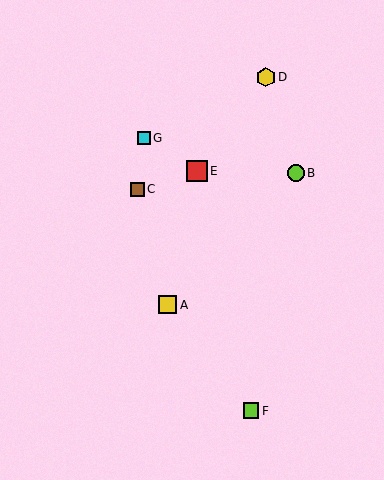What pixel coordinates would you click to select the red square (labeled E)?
Click at (197, 171) to select the red square E.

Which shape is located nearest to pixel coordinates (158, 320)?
The yellow square (labeled A) at (168, 305) is nearest to that location.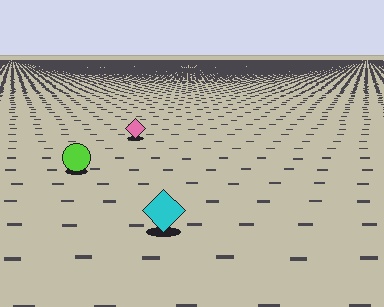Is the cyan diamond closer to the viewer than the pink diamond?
Yes. The cyan diamond is closer — you can tell from the texture gradient: the ground texture is coarser near it.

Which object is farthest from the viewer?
The pink diamond is farthest from the viewer. It appears smaller and the ground texture around it is denser.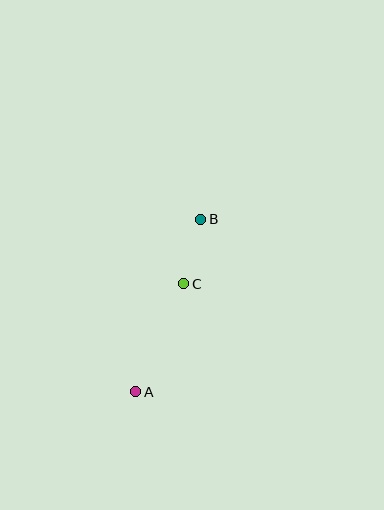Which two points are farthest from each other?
Points A and B are farthest from each other.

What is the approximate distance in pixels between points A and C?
The distance between A and C is approximately 118 pixels.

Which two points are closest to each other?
Points B and C are closest to each other.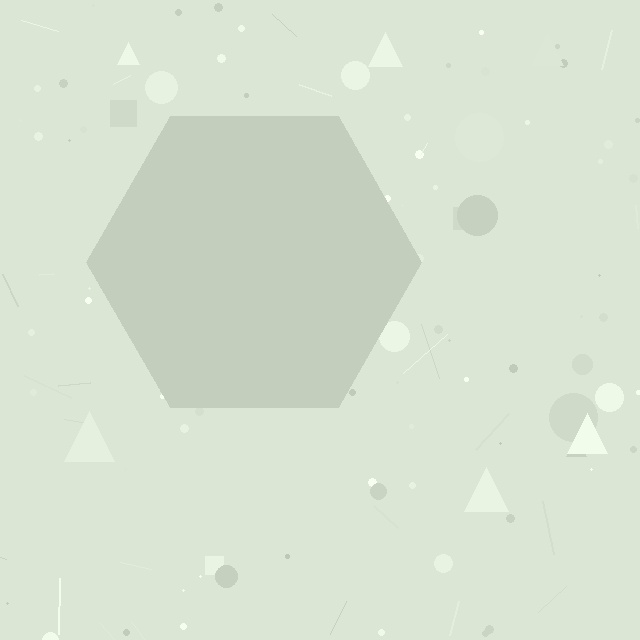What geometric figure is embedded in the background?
A hexagon is embedded in the background.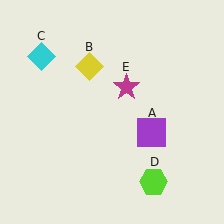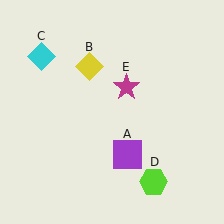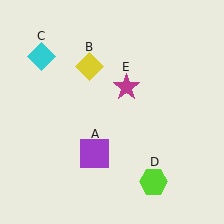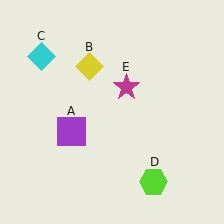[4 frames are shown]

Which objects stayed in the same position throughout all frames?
Yellow diamond (object B) and cyan diamond (object C) and lime hexagon (object D) and magenta star (object E) remained stationary.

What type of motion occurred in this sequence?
The purple square (object A) rotated clockwise around the center of the scene.